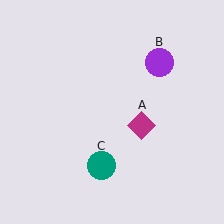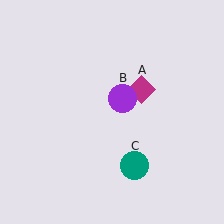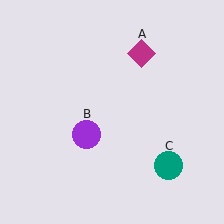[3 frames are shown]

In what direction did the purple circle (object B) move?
The purple circle (object B) moved down and to the left.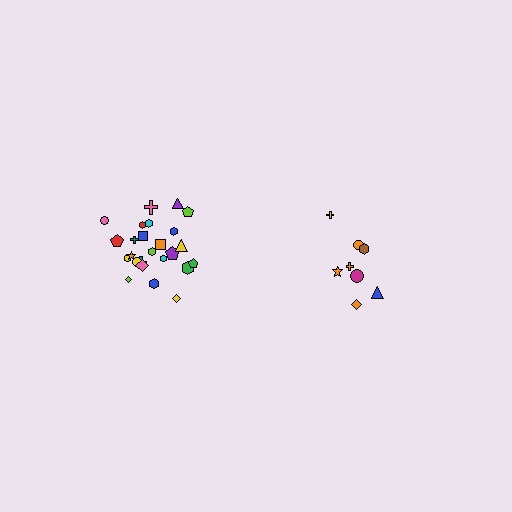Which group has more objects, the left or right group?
The left group.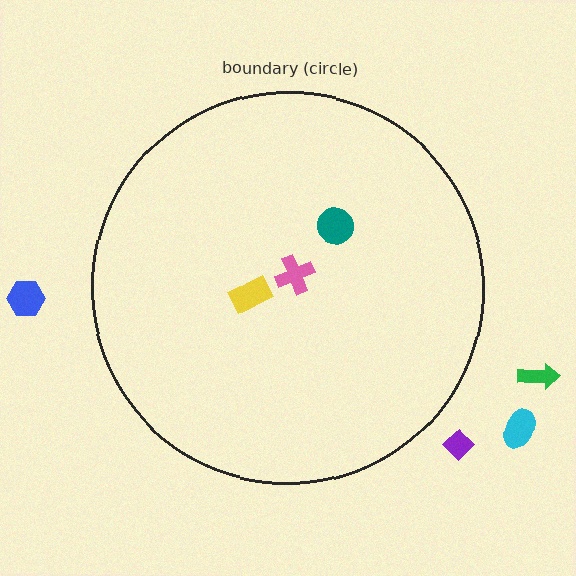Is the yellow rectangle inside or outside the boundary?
Inside.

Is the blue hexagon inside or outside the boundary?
Outside.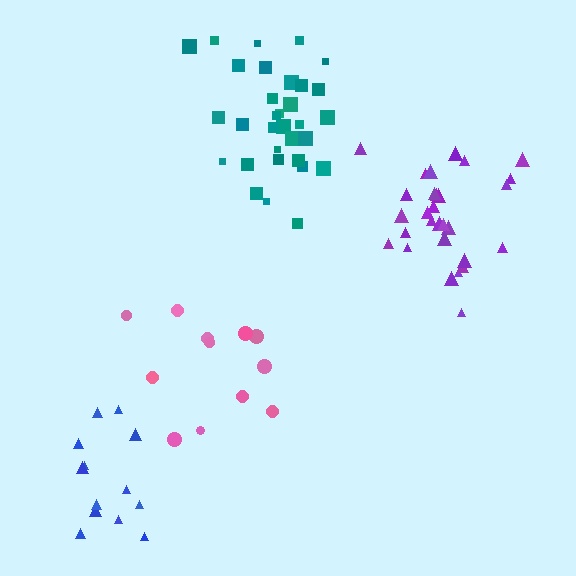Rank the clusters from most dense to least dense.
purple, teal, blue, pink.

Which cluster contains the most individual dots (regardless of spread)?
Teal (33).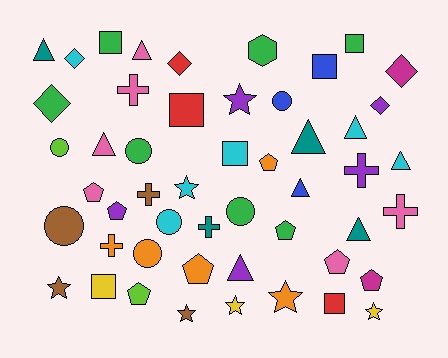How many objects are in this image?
There are 50 objects.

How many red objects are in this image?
There are 3 red objects.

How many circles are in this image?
There are 7 circles.